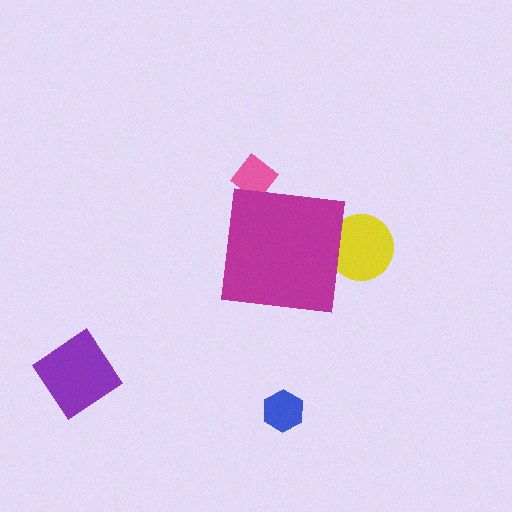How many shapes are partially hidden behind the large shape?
3 shapes are partially hidden.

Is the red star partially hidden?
Yes, the red star is partially hidden behind the magenta square.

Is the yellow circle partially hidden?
Yes, the yellow circle is partially hidden behind the magenta square.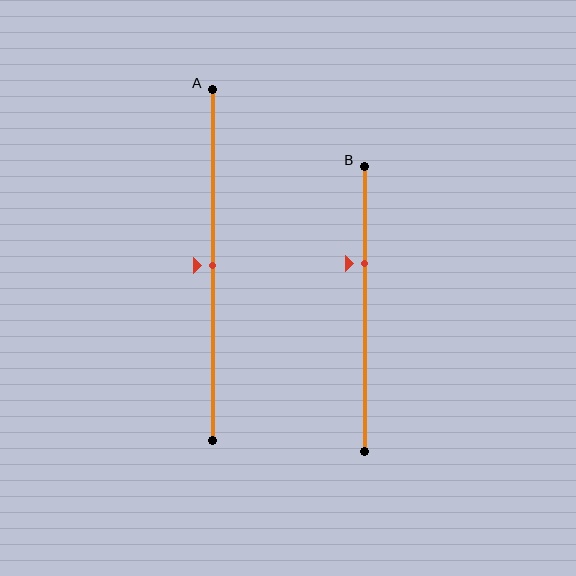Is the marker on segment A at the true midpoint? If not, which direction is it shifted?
Yes, the marker on segment A is at the true midpoint.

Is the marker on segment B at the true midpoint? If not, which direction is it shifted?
No, the marker on segment B is shifted upward by about 16% of the segment length.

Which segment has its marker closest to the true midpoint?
Segment A has its marker closest to the true midpoint.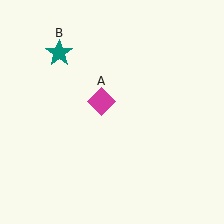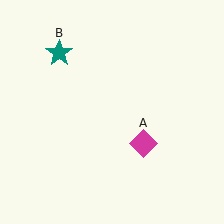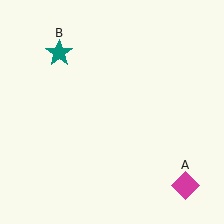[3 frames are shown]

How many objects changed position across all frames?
1 object changed position: magenta diamond (object A).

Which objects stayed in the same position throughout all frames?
Teal star (object B) remained stationary.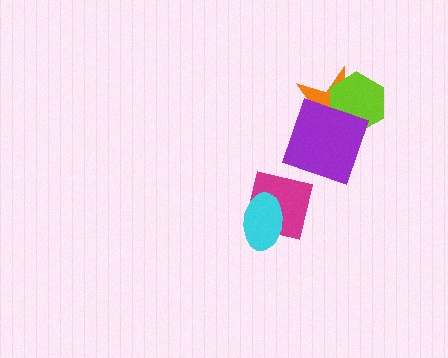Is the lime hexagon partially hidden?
Yes, it is partially covered by another shape.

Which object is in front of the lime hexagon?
The purple diamond is in front of the lime hexagon.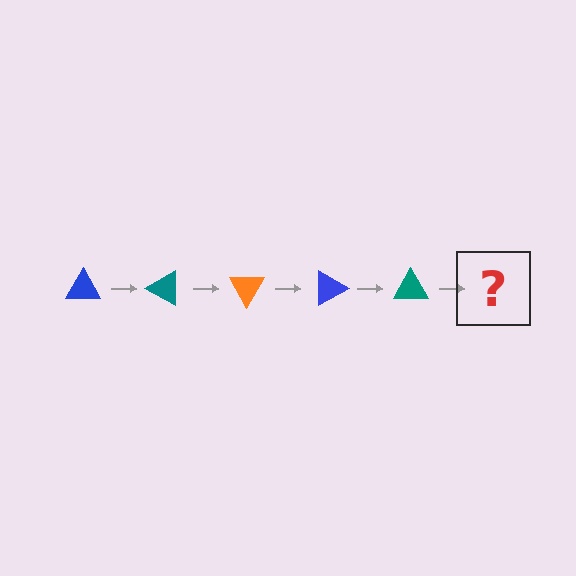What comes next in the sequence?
The next element should be an orange triangle, rotated 150 degrees from the start.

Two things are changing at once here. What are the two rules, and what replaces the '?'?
The two rules are that it rotates 30 degrees each step and the color cycles through blue, teal, and orange. The '?' should be an orange triangle, rotated 150 degrees from the start.